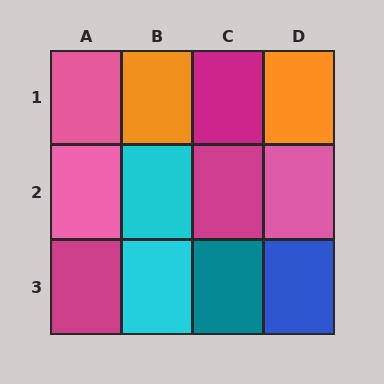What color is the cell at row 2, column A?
Pink.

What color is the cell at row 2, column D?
Pink.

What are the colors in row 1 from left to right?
Pink, orange, magenta, orange.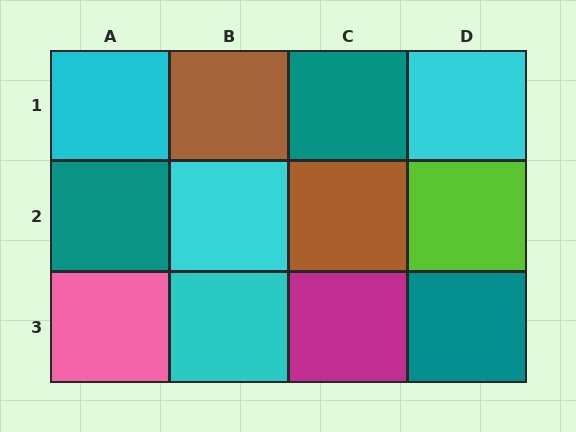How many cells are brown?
2 cells are brown.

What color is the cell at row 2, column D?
Lime.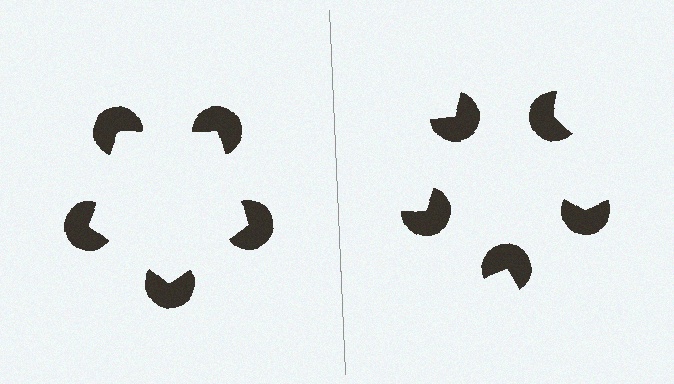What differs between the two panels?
The pac-man discs are positioned identically on both sides; only the wedge orientations differ. On the left they align to a pentagon; on the right they are misaligned.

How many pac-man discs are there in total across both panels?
10 — 5 on each side.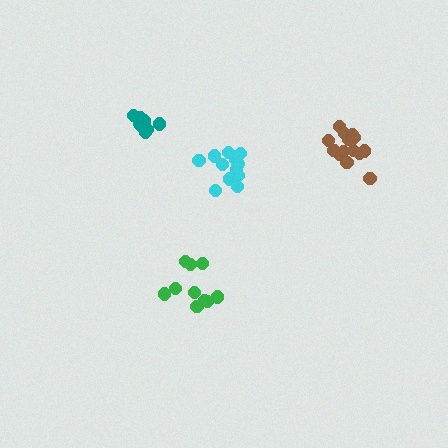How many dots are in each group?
Group 1: 10 dots, Group 2: 14 dots, Group 3: 13 dots, Group 4: 9 dots (46 total).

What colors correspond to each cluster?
The clusters are colored: green, brown, cyan, teal.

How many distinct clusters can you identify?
There are 4 distinct clusters.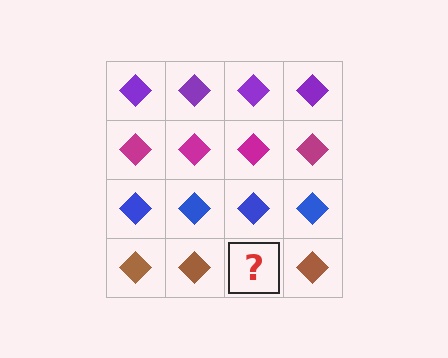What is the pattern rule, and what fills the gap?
The rule is that each row has a consistent color. The gap should be filled with a brown diamond.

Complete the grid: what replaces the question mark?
The question mark should be replaced with a brown diamond.